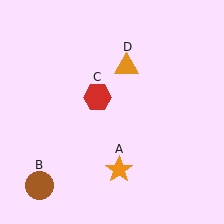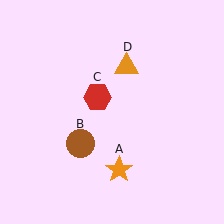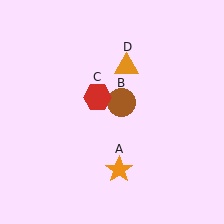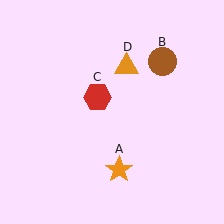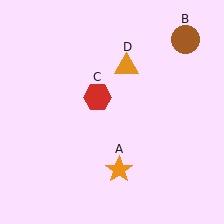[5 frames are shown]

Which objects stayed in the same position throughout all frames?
Orange star (object A) and red hexagon (object C) and orange triangle (object D) remained stationary.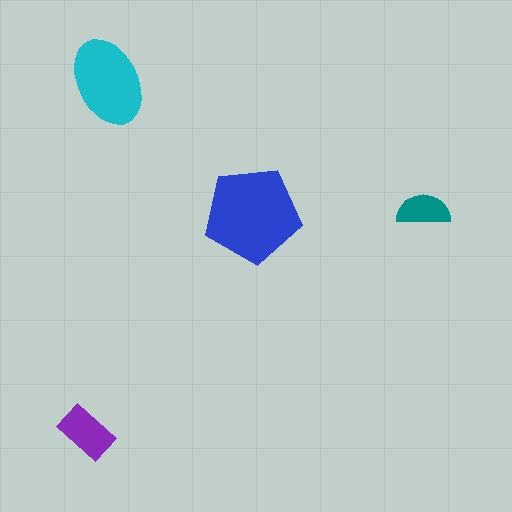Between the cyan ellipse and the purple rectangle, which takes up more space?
The cyan ellipse.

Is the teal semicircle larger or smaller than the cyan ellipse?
Smaller.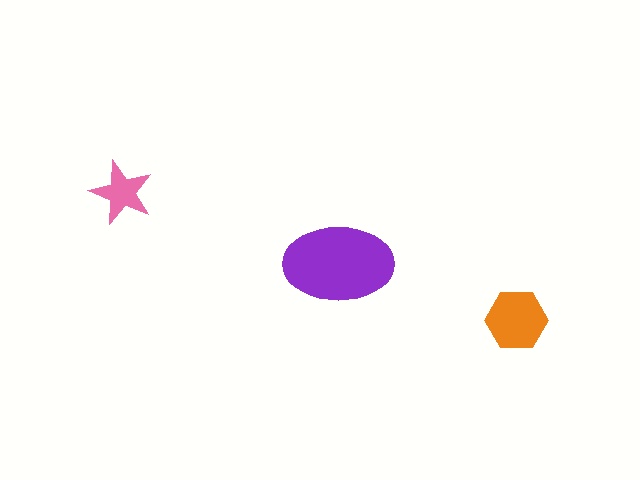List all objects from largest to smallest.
The purple ellipse, the orange hexagon, the pink star.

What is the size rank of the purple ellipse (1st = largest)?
1st.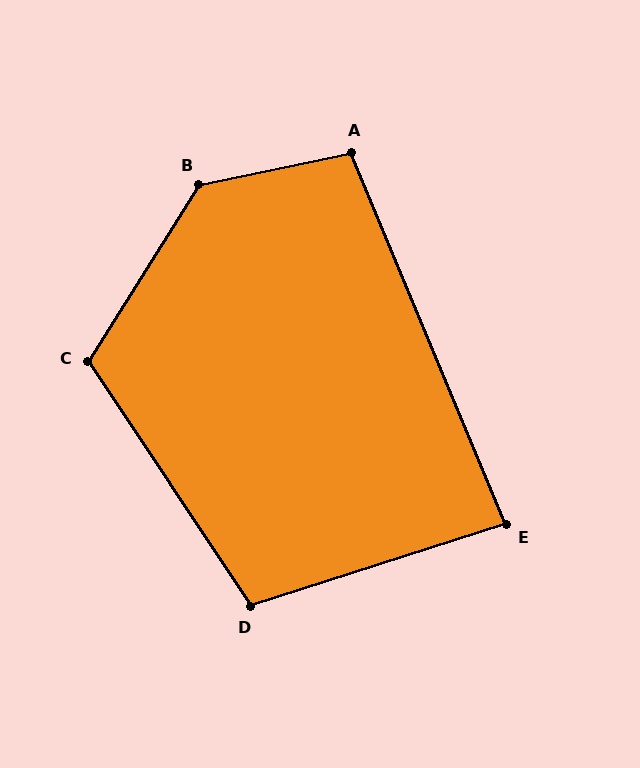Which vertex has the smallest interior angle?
E, at approximately 85 degrees.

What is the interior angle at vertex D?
Approximately 106 degrees (obtuse).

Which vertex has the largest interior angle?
B, at approximately 134 degrees.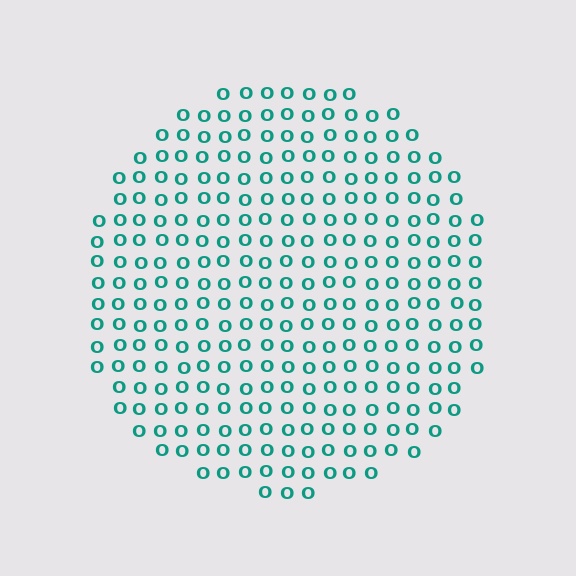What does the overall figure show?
The overall figure shows a circle.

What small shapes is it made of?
It is made of small letter O's.